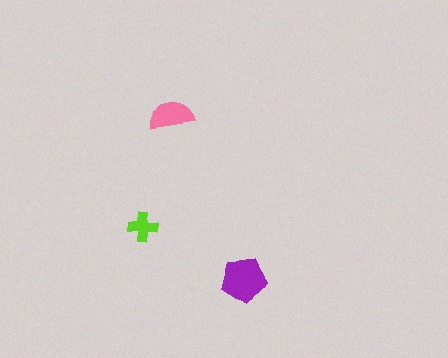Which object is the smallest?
The lime cross.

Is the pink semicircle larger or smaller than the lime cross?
Larger.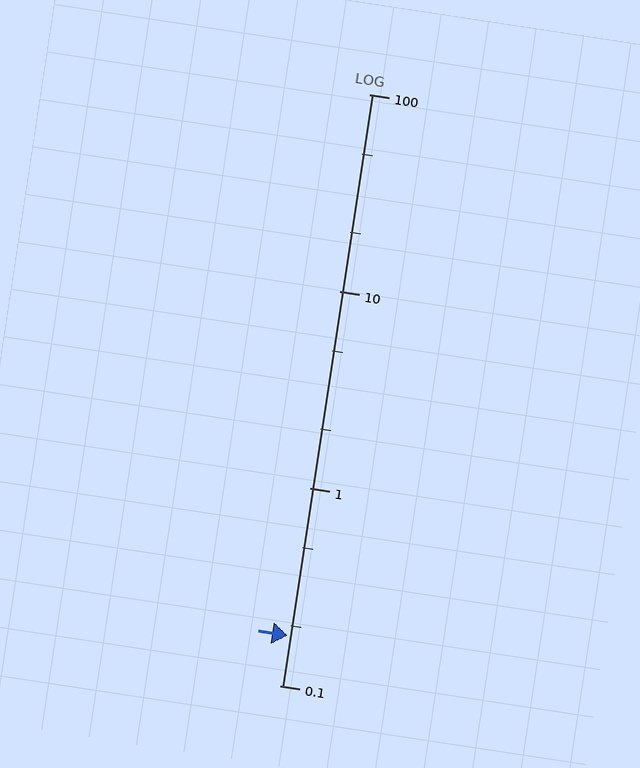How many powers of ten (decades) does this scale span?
The scale spans 3 decades, from 0.1 to 100.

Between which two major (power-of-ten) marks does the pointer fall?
The pointer is between 0.1 and 1.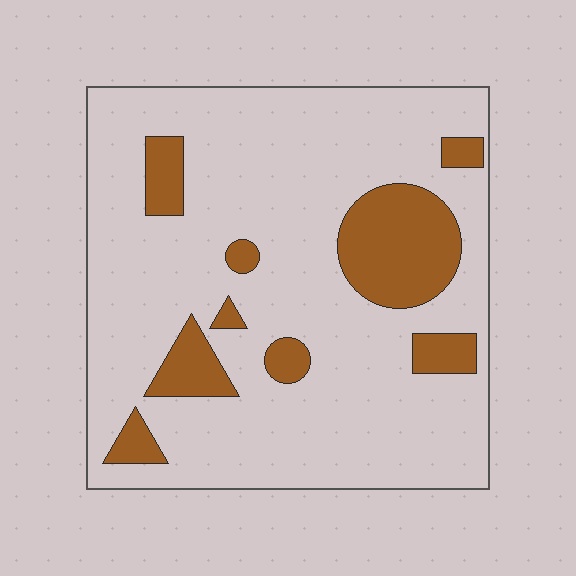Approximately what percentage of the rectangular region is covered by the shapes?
Approximately 20%.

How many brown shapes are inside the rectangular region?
9.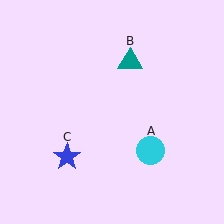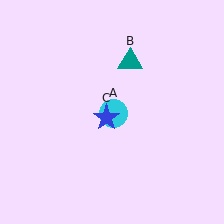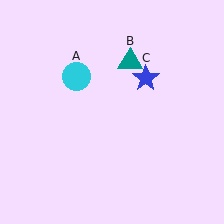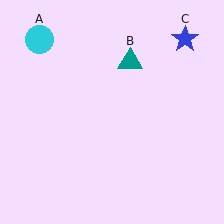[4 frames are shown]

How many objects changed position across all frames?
2 objects changed position: cyan circle (object A), blue star (object C).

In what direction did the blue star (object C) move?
The blue star (object C) moved up and to the right.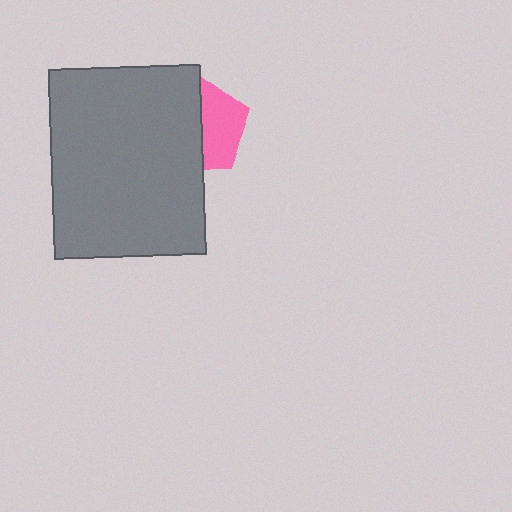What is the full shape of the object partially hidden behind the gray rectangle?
The partially hidden object is a pink pentagon.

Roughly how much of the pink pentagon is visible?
A small part of it is visible (roughly 45%).